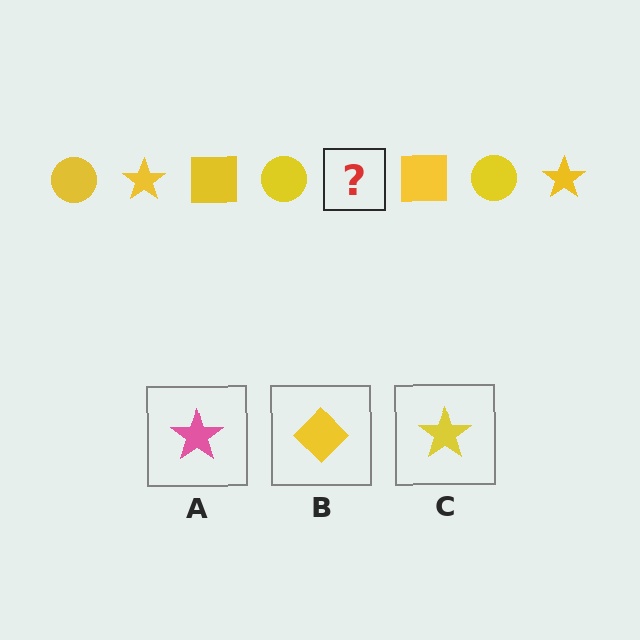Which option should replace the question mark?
Option C.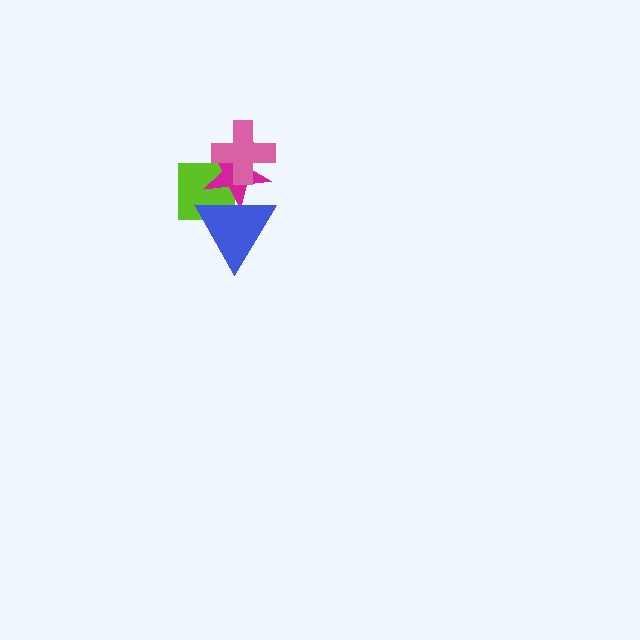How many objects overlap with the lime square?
3 objects overlap with the lime square.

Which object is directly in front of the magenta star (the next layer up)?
The blue triangle is directly in front of the magenta star.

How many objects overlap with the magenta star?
3 objects overlap with the magenta star.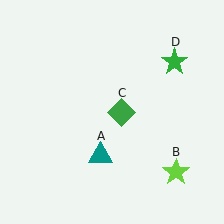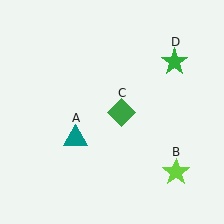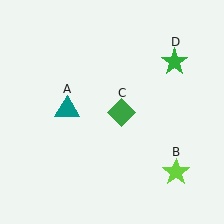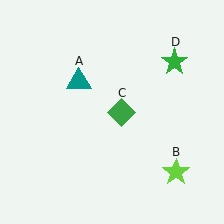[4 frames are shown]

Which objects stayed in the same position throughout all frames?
Lime star (object B) and green diamond (object C) and green star (object D) remained stationary.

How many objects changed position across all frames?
1 object changed position: teal triangle (object A).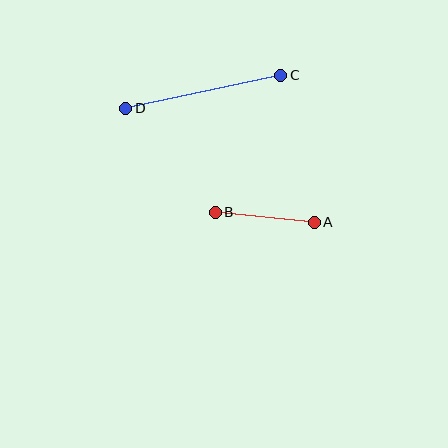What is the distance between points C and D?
The distance is approximately 158 pixels.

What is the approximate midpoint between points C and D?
The midpoint is at approximately (203, 92) pixels.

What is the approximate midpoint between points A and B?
The midpoint is at approximately (265, 217) pixels.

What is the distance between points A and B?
The distance is approximately 99 pixels.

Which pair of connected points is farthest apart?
Points C and D are farthest apart.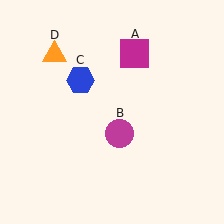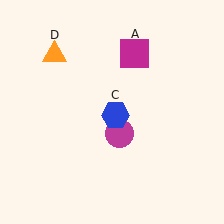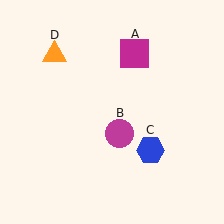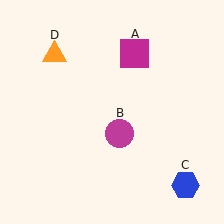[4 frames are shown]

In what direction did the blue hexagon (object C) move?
The blue hexagon (object C) moved down and to the right.